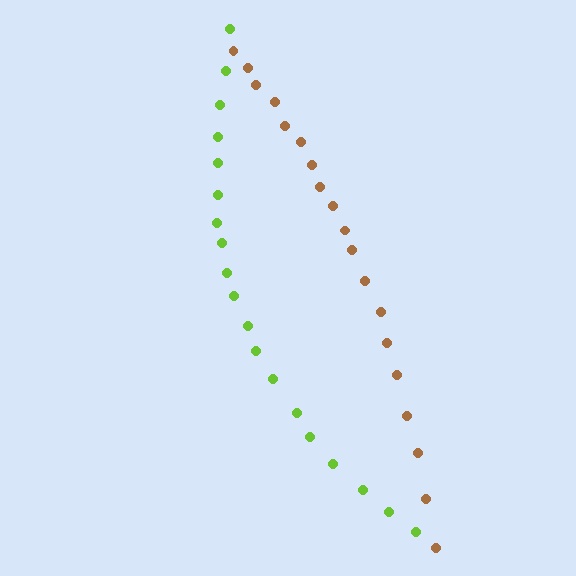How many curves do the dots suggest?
There are 2 distinct paths.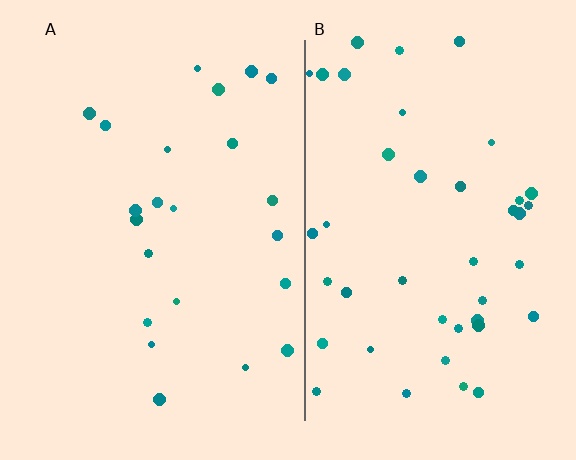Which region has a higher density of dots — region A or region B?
B (the right).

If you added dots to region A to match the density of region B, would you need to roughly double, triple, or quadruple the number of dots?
Approximately double.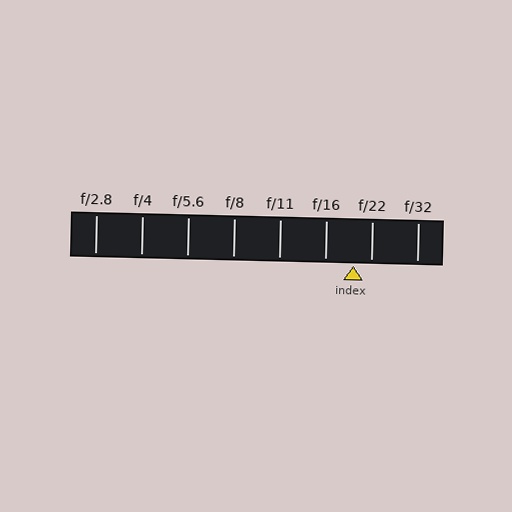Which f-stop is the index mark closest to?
The index mark is closest to f/22.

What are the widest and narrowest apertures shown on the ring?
The widest aperture shown is f/2.8 and the narrowest is f/32.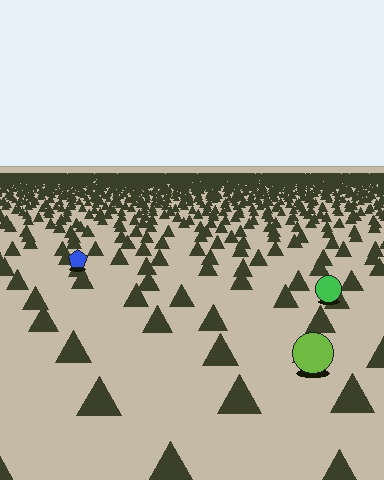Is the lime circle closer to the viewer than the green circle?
Yes. The lime circle is closer — you can tell from the texture gradient: the ground texture is coarser near it.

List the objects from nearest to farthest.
From nearest to farthest: the lime circle, the green circle, the blue pentagon.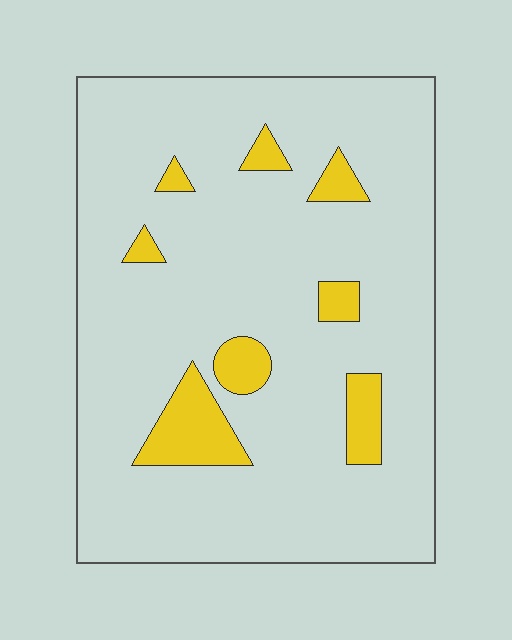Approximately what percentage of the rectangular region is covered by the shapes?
Approximately 10%.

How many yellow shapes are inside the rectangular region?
8.